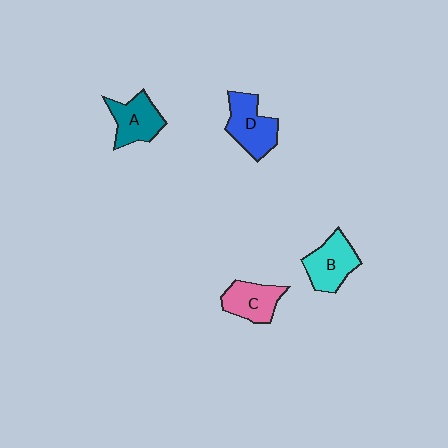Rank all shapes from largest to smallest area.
From largest to smallest: D (blue), B (cyan), A (teal), C (pink).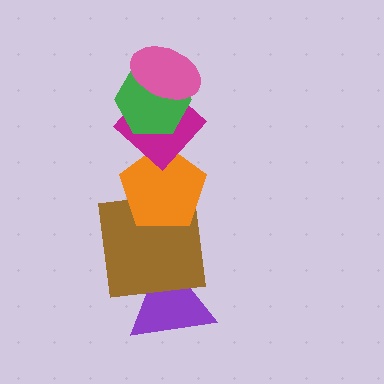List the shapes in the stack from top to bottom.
From top to bottom: the pink ellipse, the green hexagon, the magenta diamond, the orange pentagon, the brown square, the purple triangle.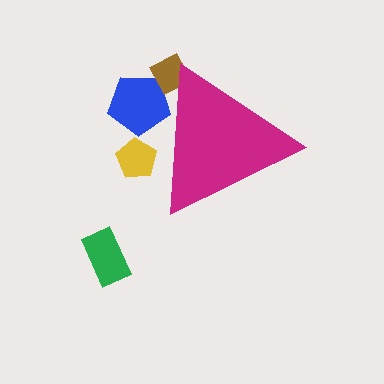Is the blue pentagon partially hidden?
Yes, the blue pentagon is partially hidden behind the magenta triangle.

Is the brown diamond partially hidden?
Yes, the brown diamond is partially hidden behind the magenta triangle.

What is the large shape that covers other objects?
A magenta triangle.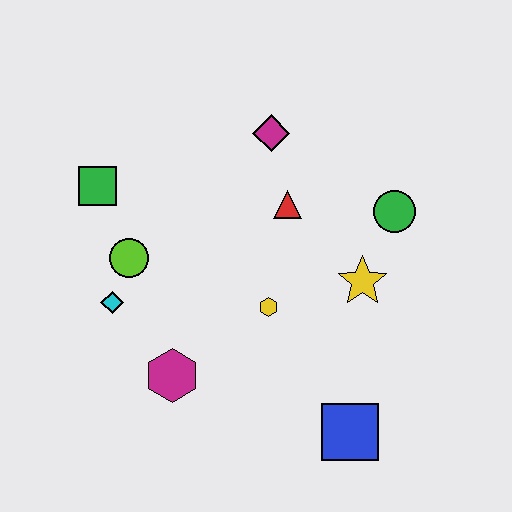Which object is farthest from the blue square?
The green square is farthest from the blue square.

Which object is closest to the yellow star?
The green circle is closest to the yellow star.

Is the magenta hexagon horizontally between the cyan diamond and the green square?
No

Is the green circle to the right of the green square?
Yes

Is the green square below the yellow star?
No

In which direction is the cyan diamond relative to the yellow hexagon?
The cyan diamond is to the left of the yellow hexagon.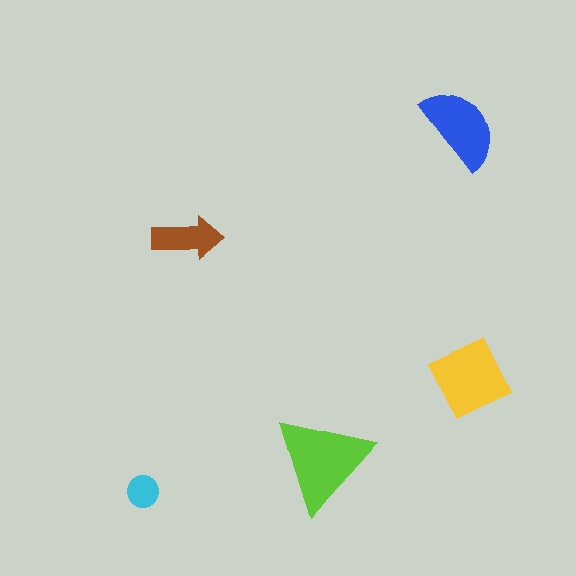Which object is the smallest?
The cyan circle.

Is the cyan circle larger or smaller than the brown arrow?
Smaller.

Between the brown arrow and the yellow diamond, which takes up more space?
The yellow diamond.